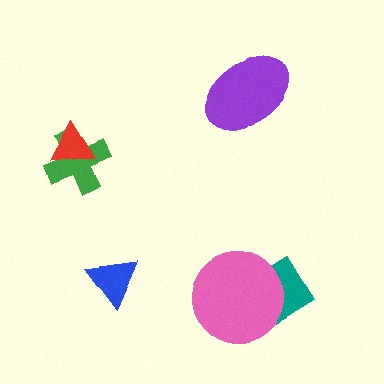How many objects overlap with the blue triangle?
0 objects overlap with the blue triangle.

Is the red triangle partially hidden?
No, no other shape covers it.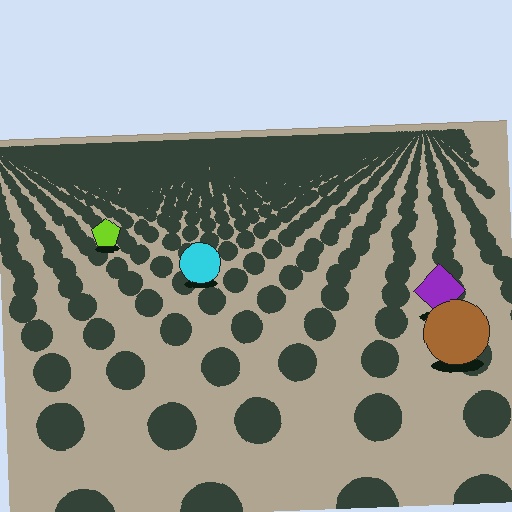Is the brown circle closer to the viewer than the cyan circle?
Yes. The brown circle is closer — you can tell from the texture gradient: the ground texture is coarser near it.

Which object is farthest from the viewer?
The lime pentagon is farthest from the viewer. It appears smaller and the ground texture around it is denser.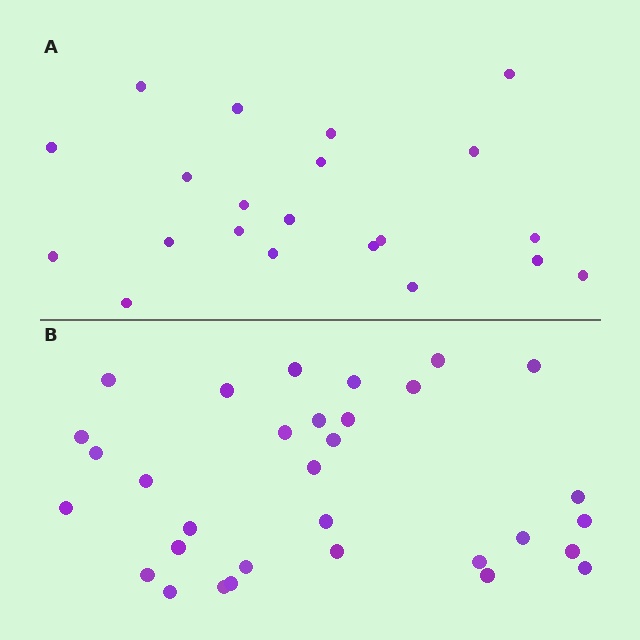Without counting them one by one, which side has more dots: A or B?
Region B (the bottom region) has more dots.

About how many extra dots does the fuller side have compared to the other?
Region B has roughly 12 or so more dots than region A.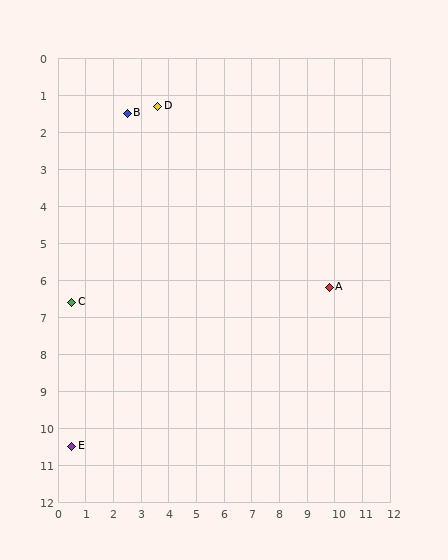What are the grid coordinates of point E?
Point E is at approximately (0.5, 10.5).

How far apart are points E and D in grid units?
Points E and D are about 9.7 grid units apart.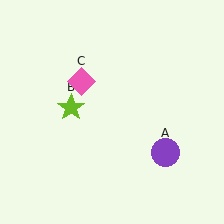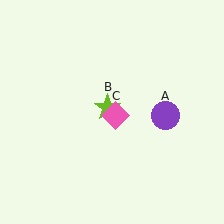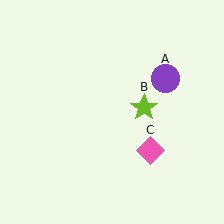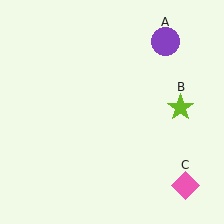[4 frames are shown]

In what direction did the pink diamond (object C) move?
The pink diamond (object C) moved down and to the right.